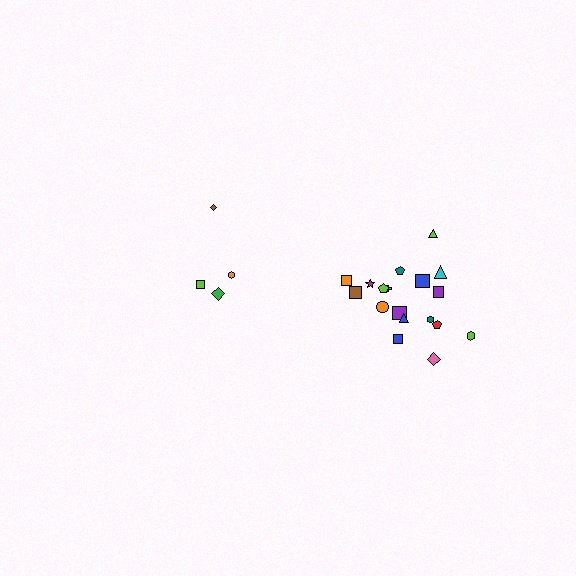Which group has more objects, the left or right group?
The right group.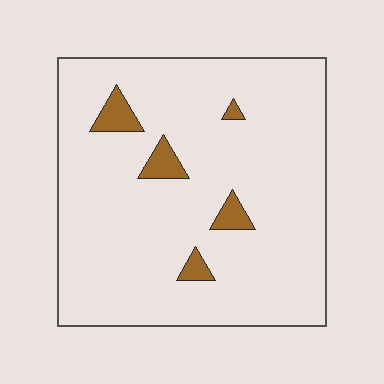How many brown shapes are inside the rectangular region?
5.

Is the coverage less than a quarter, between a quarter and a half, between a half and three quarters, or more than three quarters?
Less than a quarter.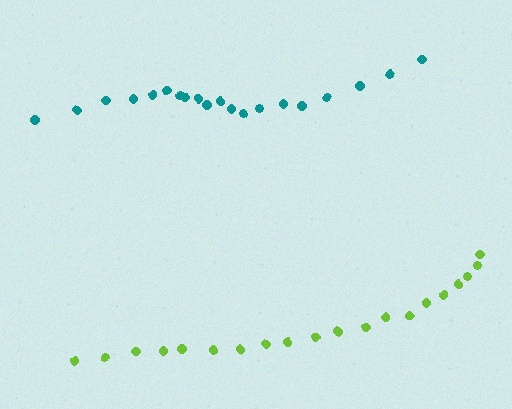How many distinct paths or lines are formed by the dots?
There are 2 distinct paths.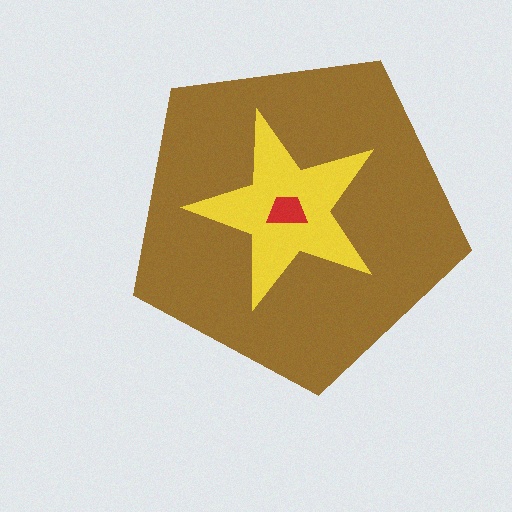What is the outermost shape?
The brown pentagon.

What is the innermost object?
The red trapezoid.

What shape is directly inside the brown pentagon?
The yellow star.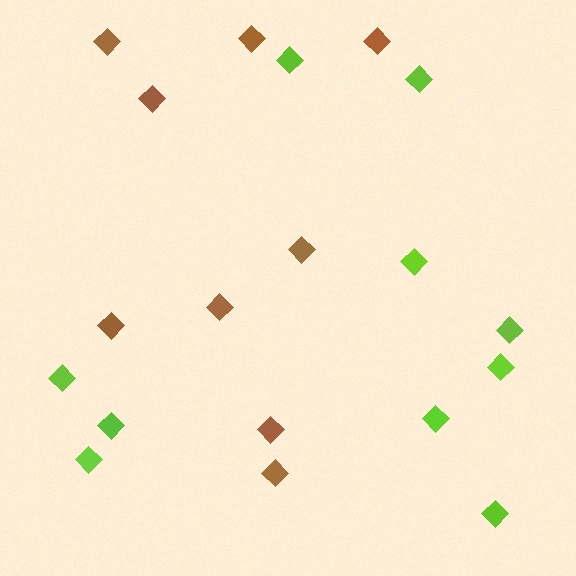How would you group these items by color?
There are 2 groups: one group of brown diamonds (9) and one group of lime diamonds (10).